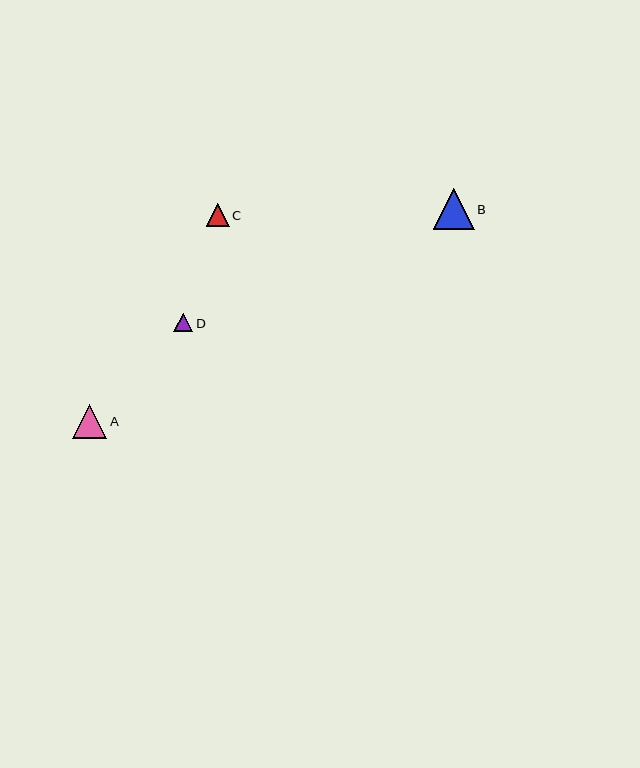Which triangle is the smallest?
Triangle D is the smallest with a size of approximately 19 pixels.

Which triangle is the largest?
Triangle B is the largest with a size of approximately 41 pixels.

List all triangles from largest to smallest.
From largest to smallest: B, A, C, D.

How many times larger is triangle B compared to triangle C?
Triangle B is approximately 1.8 times the size of triangle C.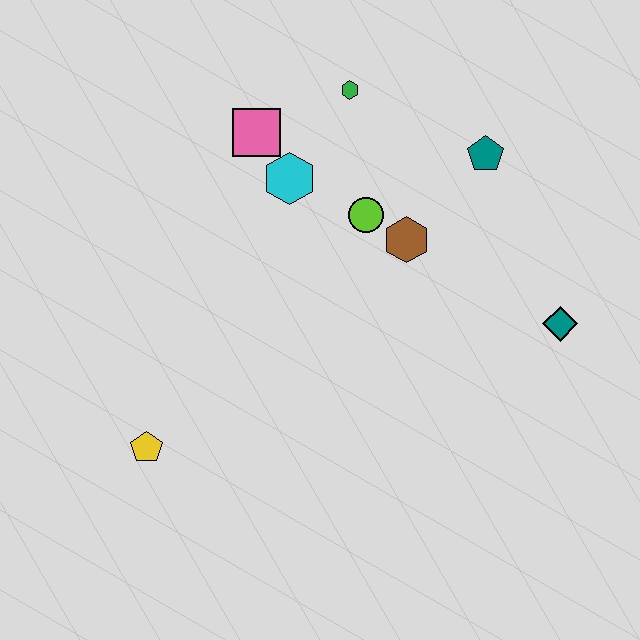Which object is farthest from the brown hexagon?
The yellow pentagon is farthest from the brown hexagon.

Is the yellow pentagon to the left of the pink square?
Yes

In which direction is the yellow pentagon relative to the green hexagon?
The yellow pentagon is below the green hexagon.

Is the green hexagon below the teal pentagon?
No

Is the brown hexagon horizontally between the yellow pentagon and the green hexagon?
No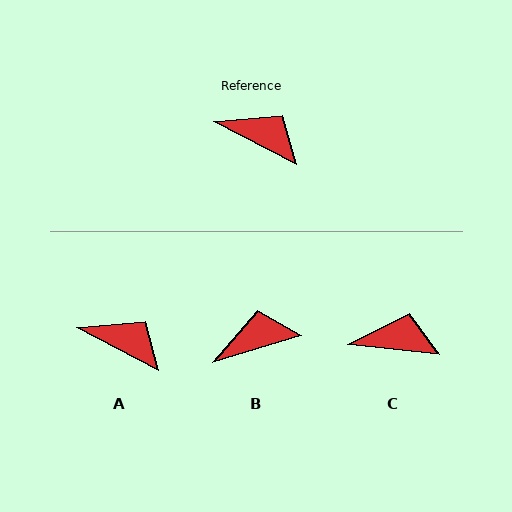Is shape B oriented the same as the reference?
No, it is off by about 44 degrees.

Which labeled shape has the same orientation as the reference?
A.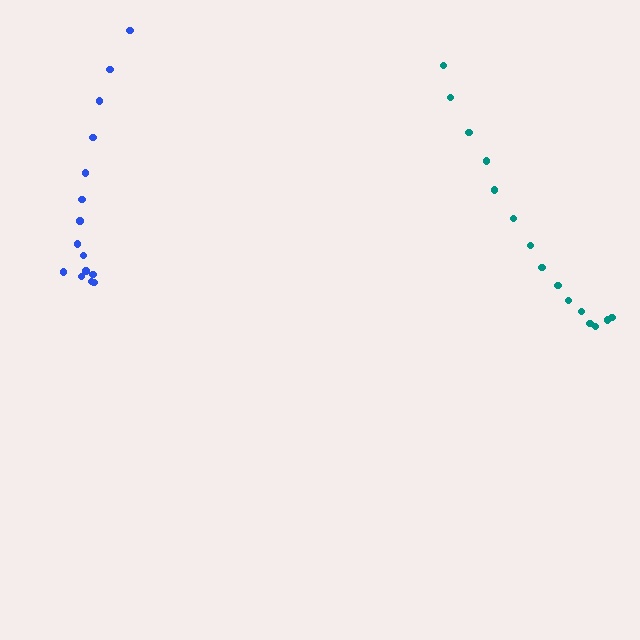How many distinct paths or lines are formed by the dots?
There are 2 distinct paths.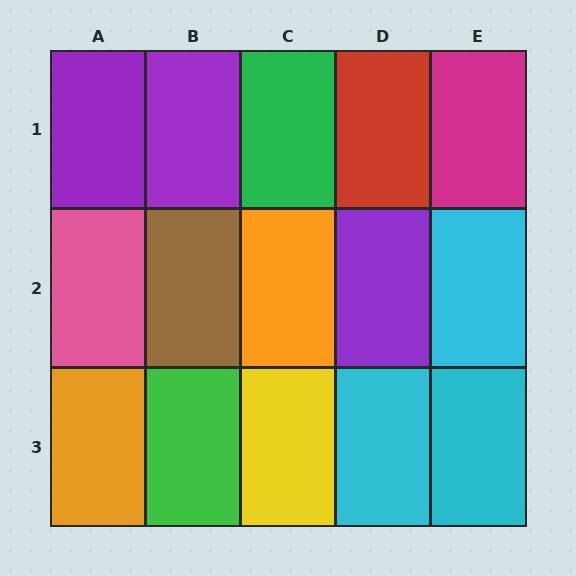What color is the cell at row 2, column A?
Pink.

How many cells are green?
2 cells are green.